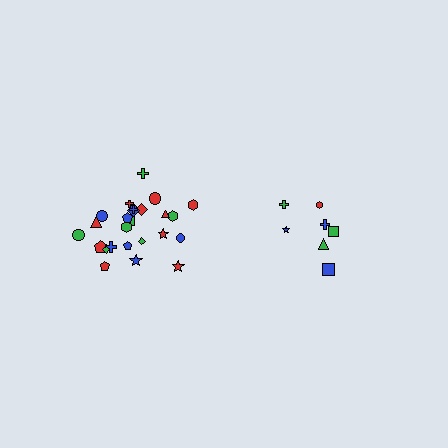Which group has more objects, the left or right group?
The left group.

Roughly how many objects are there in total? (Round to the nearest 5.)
Roughly 30 objects in total.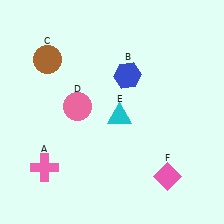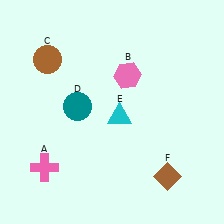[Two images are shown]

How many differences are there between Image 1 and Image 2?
There are 3 differences between the two images.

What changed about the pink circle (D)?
In Image 1, D is pink. In Image 2, it changed to teal.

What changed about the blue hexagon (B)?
In Image 1, B is blue. In Image 2, it changed to pink.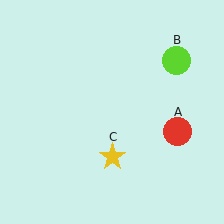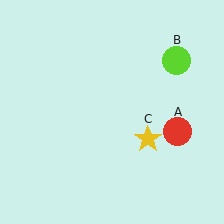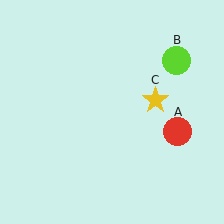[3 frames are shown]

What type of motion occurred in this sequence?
The yellow star (object C) rotated counterclockwise around the center of the scene.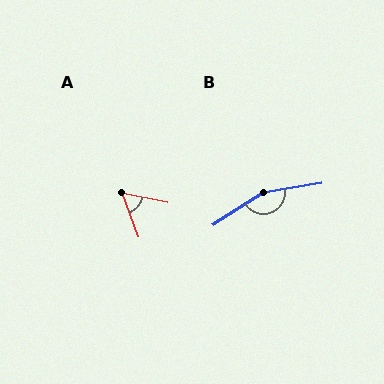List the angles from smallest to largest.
A (58°), B (157°).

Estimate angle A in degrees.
Approximately 58 degrees.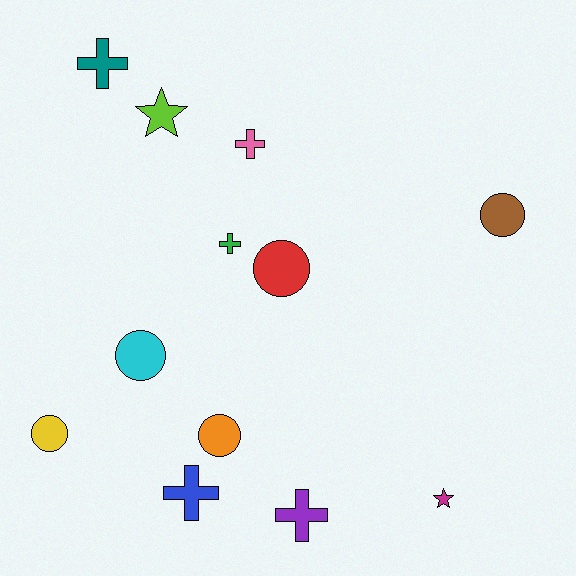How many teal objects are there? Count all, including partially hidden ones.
There is 1 teal object.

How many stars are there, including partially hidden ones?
There are 2 stars.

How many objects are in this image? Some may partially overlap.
There are 12 objects.